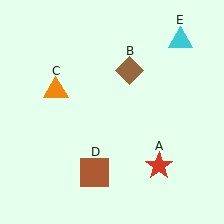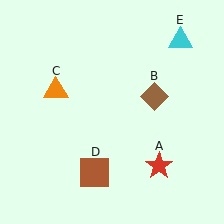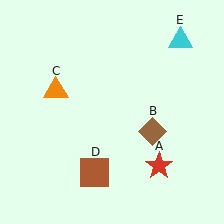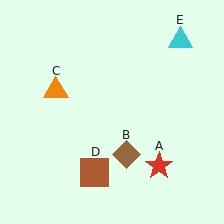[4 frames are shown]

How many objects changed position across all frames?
1 object changed position: brown diamond (object B).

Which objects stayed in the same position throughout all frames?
Red star (object A) and orange triangle (object C) and brown square (object D) and cyan triangle (object E) remained stationary.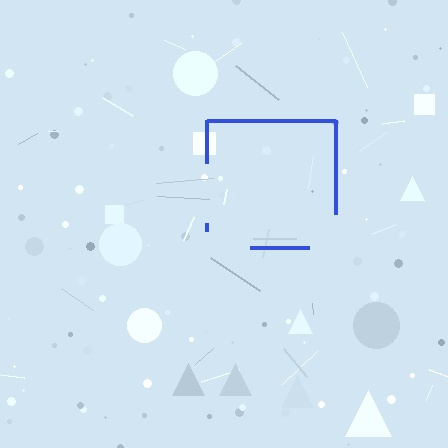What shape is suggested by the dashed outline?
The dashed outline suggests a square.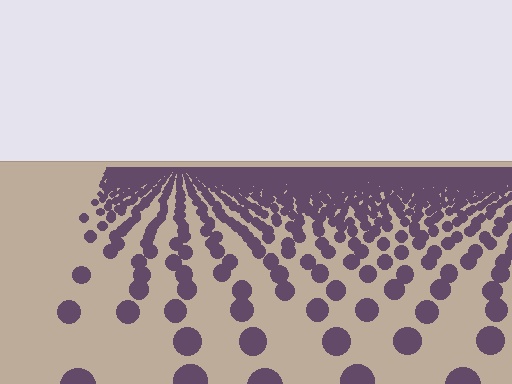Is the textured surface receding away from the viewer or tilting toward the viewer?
The surface is receding away from the viewer. Texture elements get smaller and denser toward the top.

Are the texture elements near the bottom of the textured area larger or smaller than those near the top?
Larger. Near the bottom, elements are closer to the viewer and appear at a bigger on-screen size.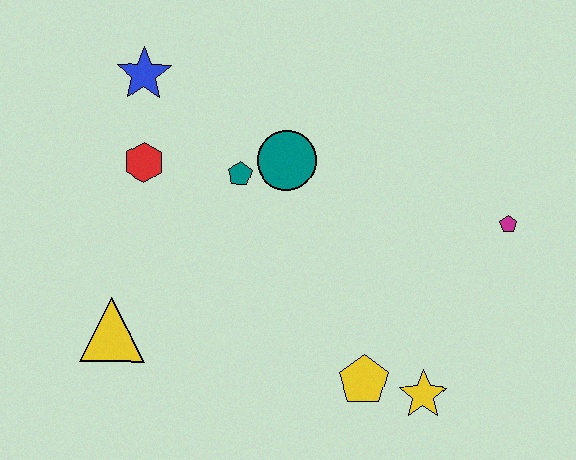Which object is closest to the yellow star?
The yellow pentagon is closest to the yellow star.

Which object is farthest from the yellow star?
The blue star is farthest from the yellow star.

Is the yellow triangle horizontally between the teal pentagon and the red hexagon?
No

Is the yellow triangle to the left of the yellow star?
Yes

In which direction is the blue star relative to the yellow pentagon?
The blue star is above the yellow pentagon.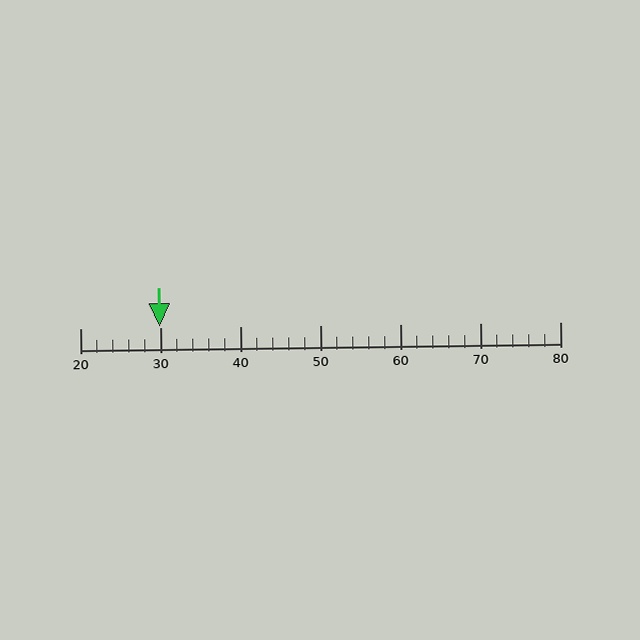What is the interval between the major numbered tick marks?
The major tick marks are spaced 10 units apart.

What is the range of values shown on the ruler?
The ruler shows values from 20 to 80.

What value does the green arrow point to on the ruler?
The green arrow points to approximately 30.